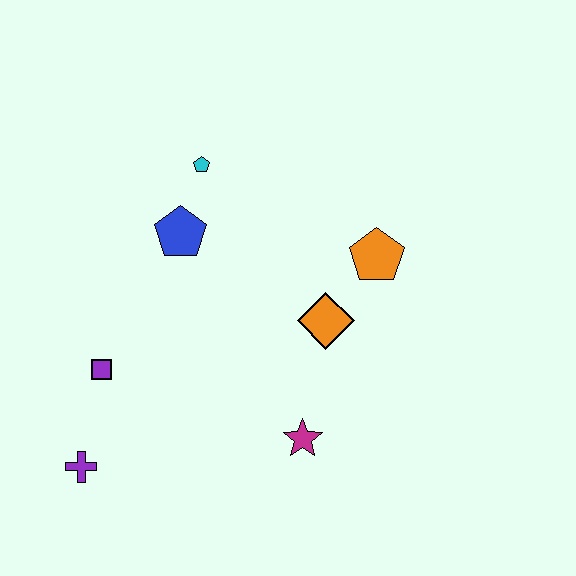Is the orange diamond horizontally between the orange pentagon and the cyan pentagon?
Yes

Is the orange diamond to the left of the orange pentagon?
Yes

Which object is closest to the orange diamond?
The orange pentagon is closest to the orange diamond.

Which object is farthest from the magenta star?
The cyan pentagon is farthest from the magenta star.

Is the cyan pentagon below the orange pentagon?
No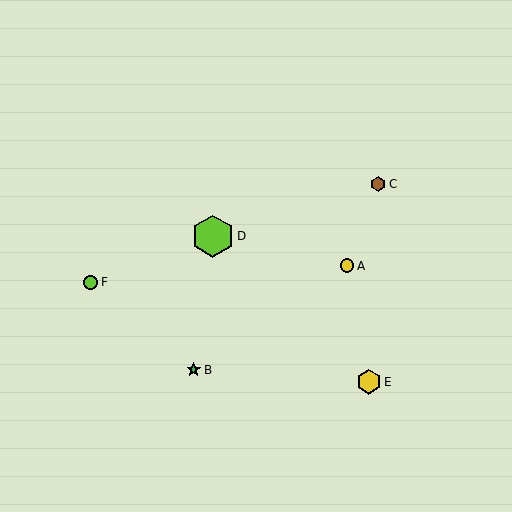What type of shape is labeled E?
Shape E is a yellow hexagon.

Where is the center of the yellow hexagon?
The center of the yellow hexagon is at (369, 382).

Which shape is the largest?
The lime hexagon (labeled D) is the largest.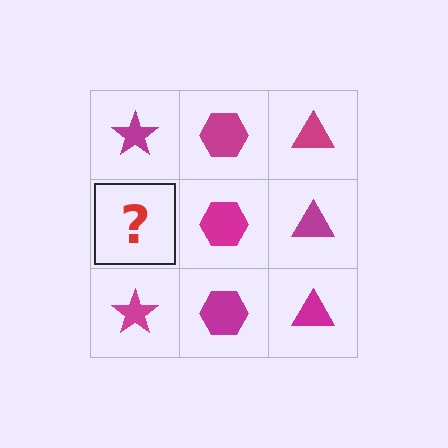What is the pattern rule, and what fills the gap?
The rule is that each column has a consistent shape. The gap should be filled with a magenta star.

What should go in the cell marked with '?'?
The missing cell should contain a magenta star.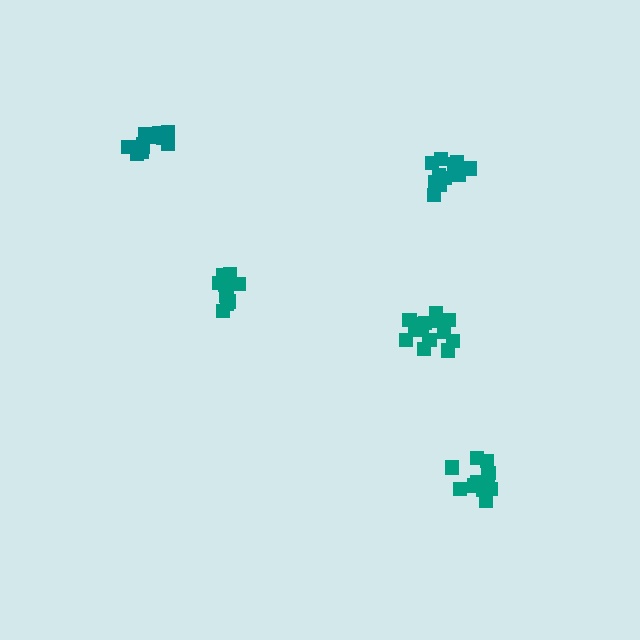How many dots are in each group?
Group 1: 11 dots, Group 2: 15 dots, Group 3: 11 dots, Group 4: 11 dots, Group 5: 9 dots (57 total).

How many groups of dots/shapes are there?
There are 5 groups.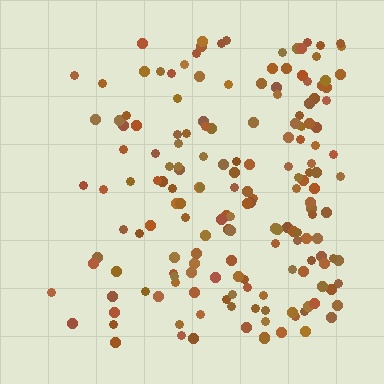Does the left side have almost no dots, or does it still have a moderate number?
Still a moderate number, just noticeably fewer than the right.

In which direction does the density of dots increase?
From left to right, with the right side densest.